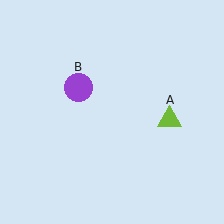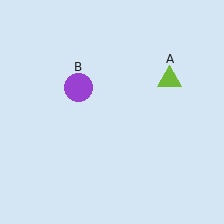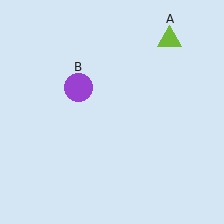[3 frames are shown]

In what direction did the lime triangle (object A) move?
The lime triangle (object A) moved up.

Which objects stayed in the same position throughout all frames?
Purple circle (object B) remained stationary.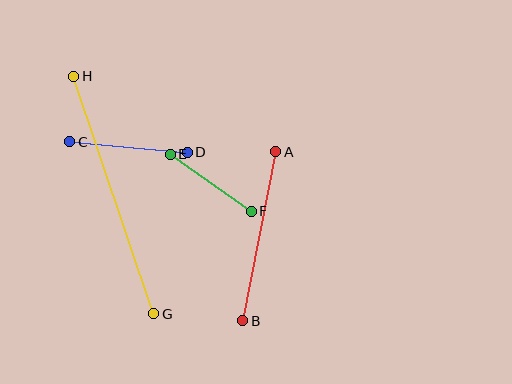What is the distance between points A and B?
The distance is approximately 172 pixels.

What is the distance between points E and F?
The distance is approximately 99 pixels.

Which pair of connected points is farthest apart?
Points G and H are farthest apart.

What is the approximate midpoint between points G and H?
The midpoint is at approximately (114, 195) pixels.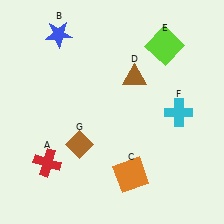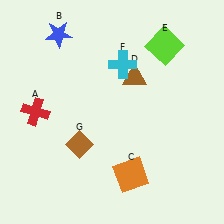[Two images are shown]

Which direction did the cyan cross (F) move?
The cyan cross (F) moved left.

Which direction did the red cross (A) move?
The red cross (A) moved up.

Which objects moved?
The objects that moved are: the red cross (A), the cyan cross (F).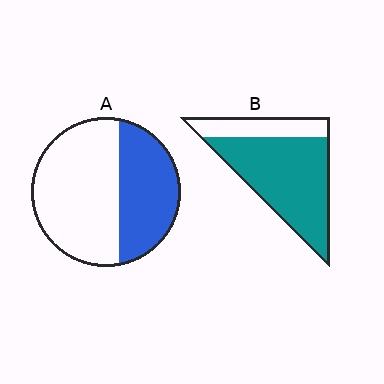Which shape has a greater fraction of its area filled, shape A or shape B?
Shape B.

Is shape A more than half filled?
No.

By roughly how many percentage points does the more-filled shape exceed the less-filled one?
By roughly 35 percentage points (B over A).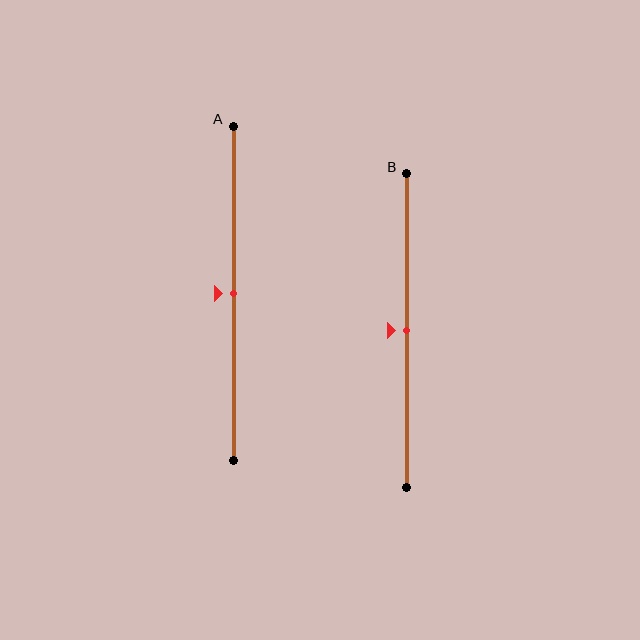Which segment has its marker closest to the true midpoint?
Segment A has its marker closest to the true midpoint.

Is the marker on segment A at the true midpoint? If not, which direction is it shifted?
Yes, the marker on segment A is at the true midpoint.